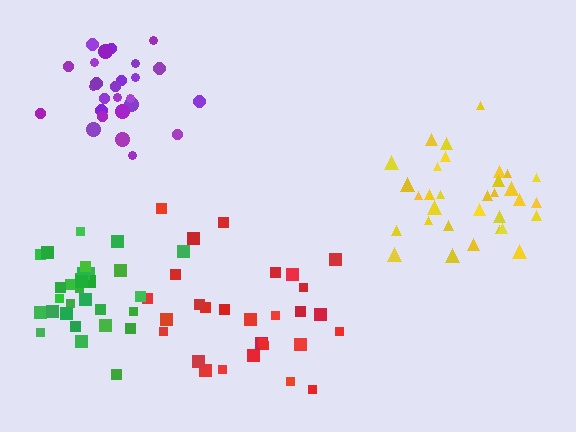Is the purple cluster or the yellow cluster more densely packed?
Purple.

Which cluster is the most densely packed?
Purple.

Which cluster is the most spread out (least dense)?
Red.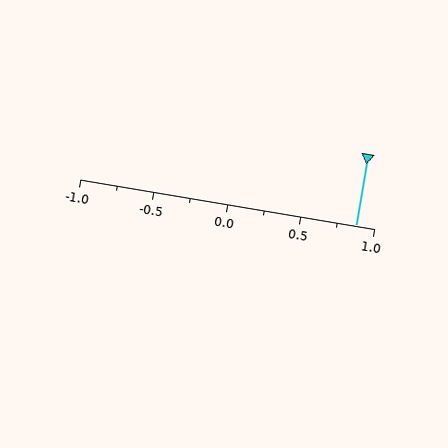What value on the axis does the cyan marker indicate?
The marker indicates approximately 0.88.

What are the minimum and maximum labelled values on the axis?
The axis runs from -1.0 to 1.0.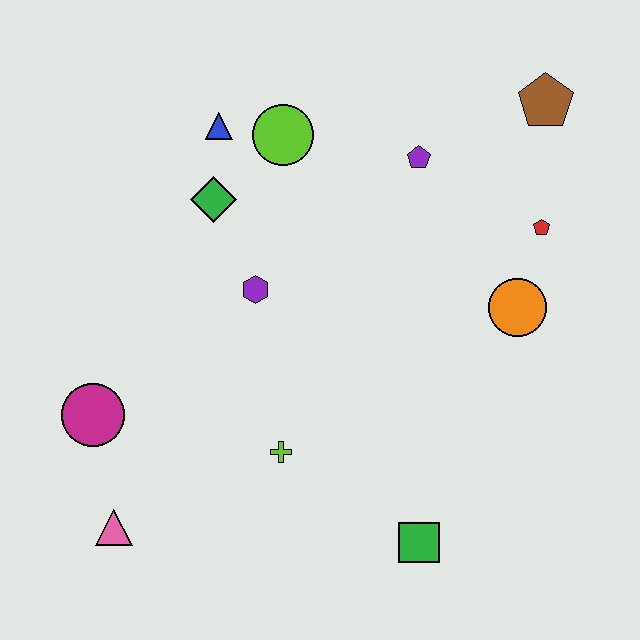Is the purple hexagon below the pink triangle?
No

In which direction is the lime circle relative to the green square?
The lime circle is above the green square.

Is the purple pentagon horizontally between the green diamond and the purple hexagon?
No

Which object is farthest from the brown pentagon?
The pink triangle is farthest from the brown pentagon.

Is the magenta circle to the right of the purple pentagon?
No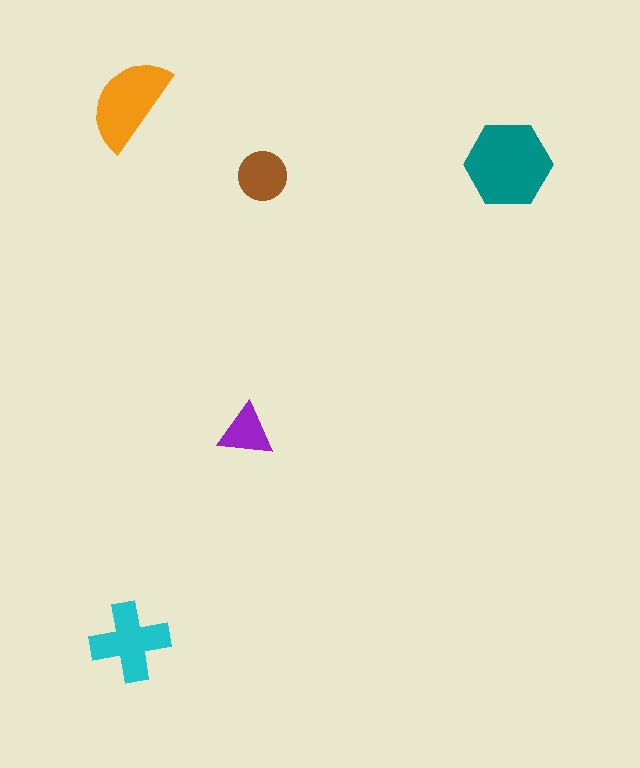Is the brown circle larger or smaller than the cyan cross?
Smaller.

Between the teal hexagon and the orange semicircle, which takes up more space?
The teal hexagon.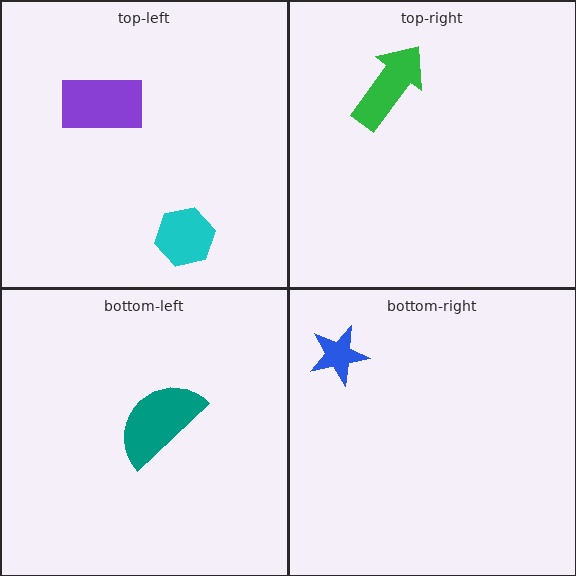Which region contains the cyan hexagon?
The top-left region.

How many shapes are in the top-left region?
2.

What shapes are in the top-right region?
The green arrow.